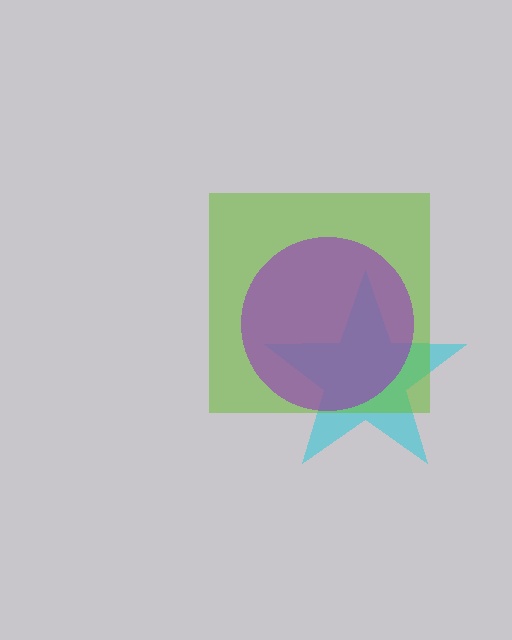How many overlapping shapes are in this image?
There are 3 overlapping shapes in the image.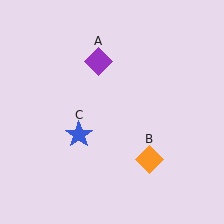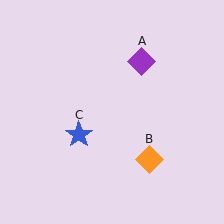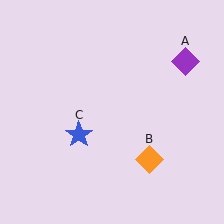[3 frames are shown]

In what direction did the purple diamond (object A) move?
The purple diamond (object A) moved right.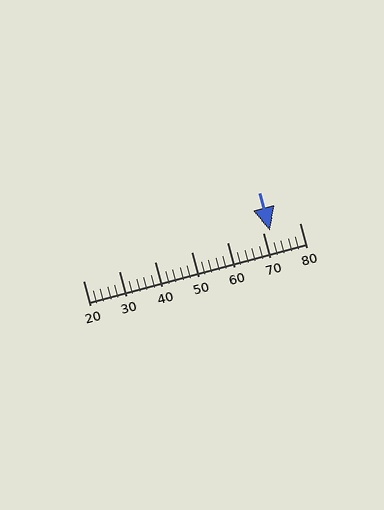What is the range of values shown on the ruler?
The ruler shows values from 20 to 80.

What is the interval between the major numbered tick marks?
The major tick marks are spaced 10 units apart.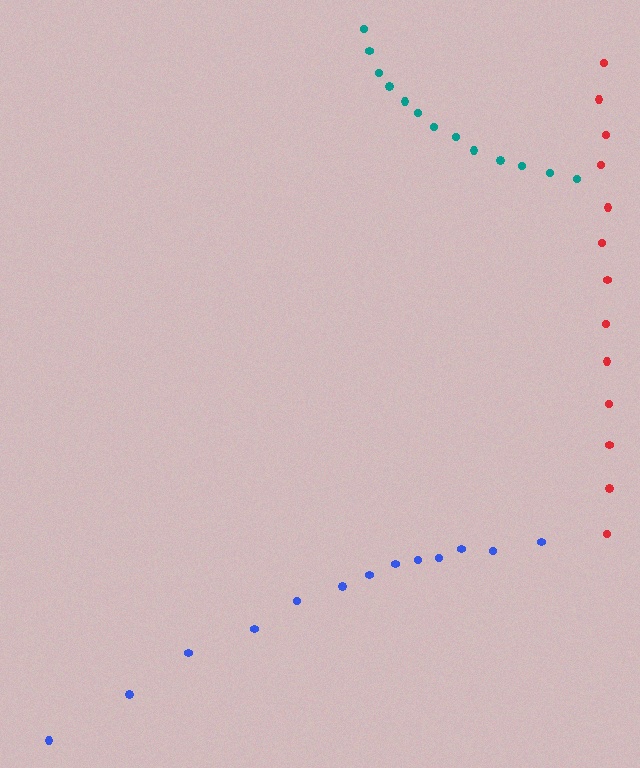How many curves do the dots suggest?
There are 3 distinct paths.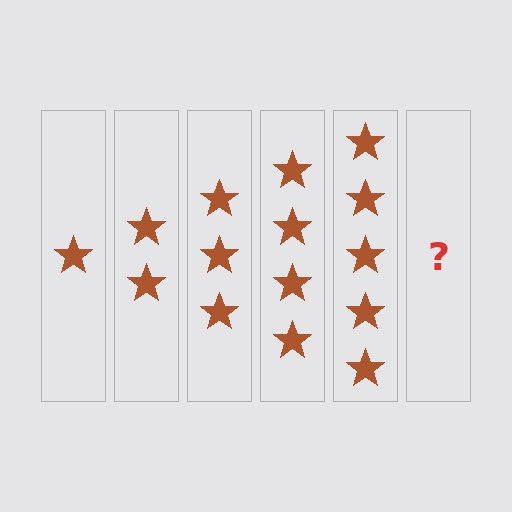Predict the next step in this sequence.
The next step is 6 stars.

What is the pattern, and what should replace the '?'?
The pattern is that each step adds one more star. The '?' should be 6 stars.